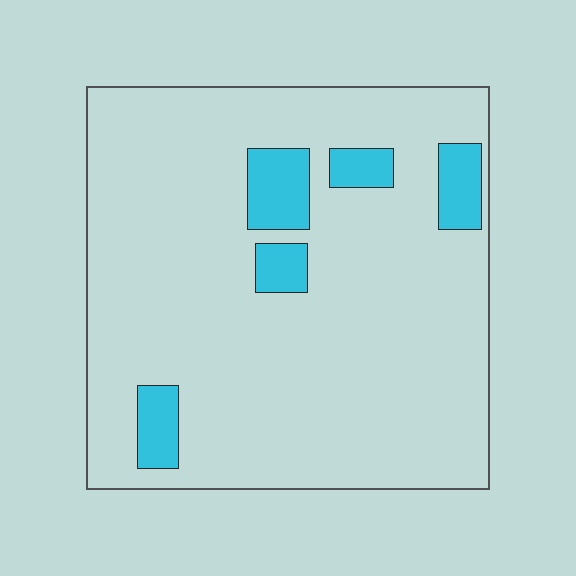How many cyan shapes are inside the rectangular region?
5.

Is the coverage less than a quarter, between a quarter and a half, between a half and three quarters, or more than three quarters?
Less than a quarter.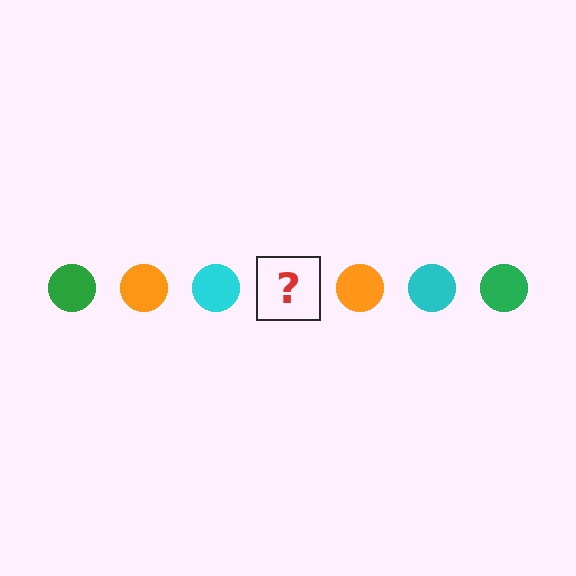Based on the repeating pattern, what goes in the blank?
The blank should be a green circle.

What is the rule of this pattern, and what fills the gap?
The rule is that the pattern cycles through green, orange, cyan circles. The gap should be filled with a green circle.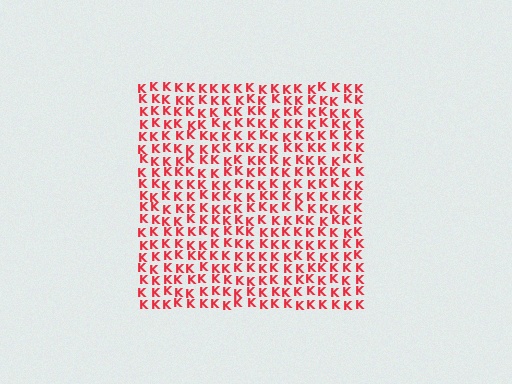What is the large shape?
The large shape is a square.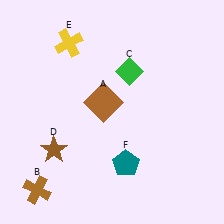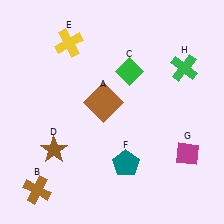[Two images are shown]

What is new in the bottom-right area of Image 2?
A magenta diamond (G) was added in the bottom-right area of Image 2.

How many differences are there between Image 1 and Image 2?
There are 2 differences between the two images.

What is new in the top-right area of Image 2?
A green cross (H) was added in the top-right area of Image 2.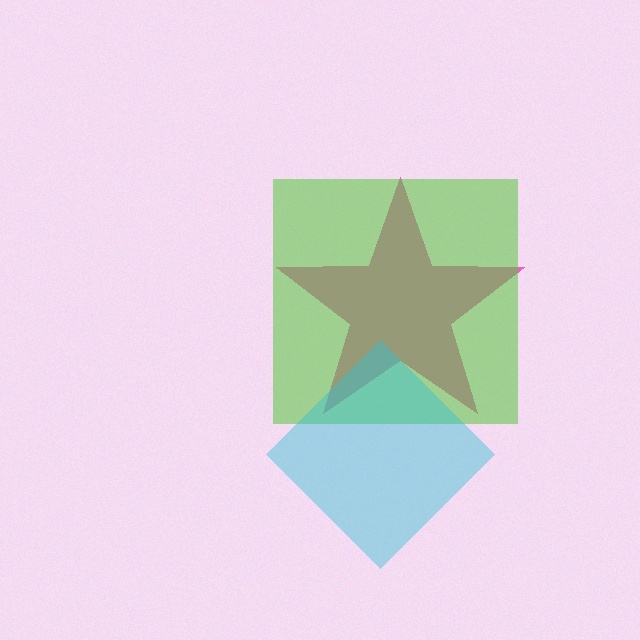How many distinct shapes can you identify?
There are 3 distinct shapes: a magenta star, a lime square, a cyan diamond.